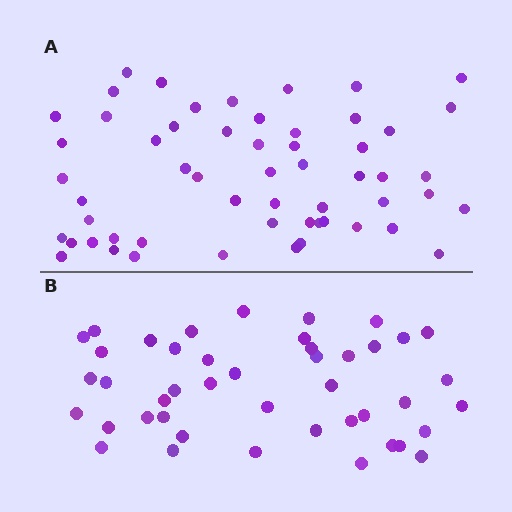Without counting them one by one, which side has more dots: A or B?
Region A (the top region) has more dots.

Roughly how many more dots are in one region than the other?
Region A has roughly 12 or so more dots than region B.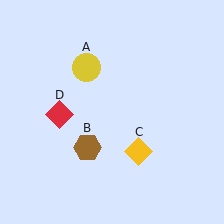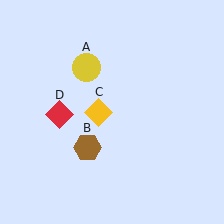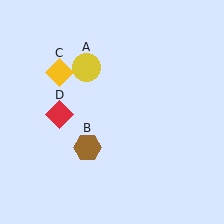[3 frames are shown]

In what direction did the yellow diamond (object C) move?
The yellow diamond (object C) moved up and to the left.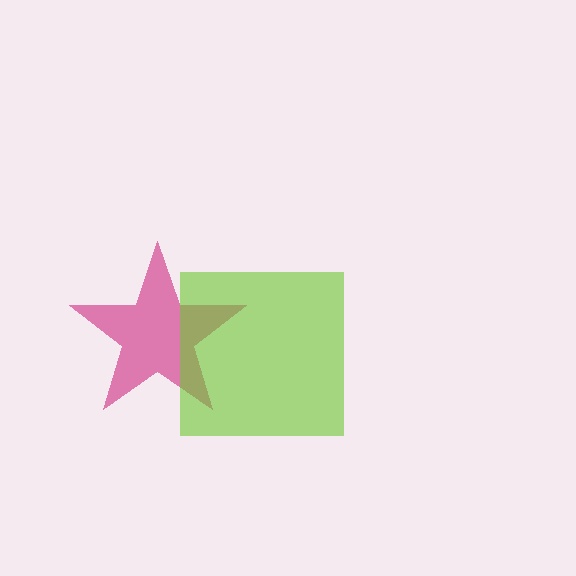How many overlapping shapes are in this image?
There are 2 overlapping shapes in the image.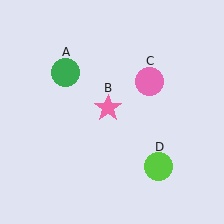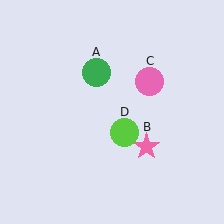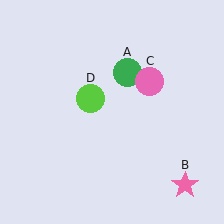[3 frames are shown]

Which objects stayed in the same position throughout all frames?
Pink circle (object C) remained stationary.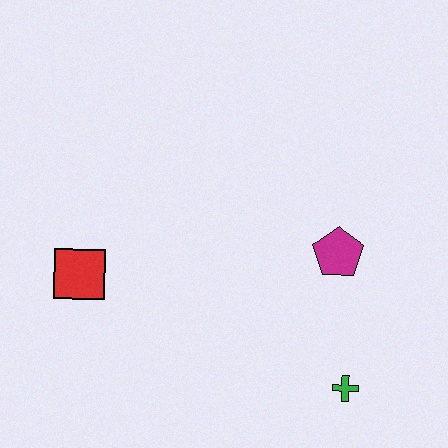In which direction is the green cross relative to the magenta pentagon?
The green cross is below the magenta pentagon.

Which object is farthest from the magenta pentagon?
The red square is farthest from the magenta pentagon.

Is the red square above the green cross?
Yes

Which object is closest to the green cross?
The magenta pentagon is closest to the green cross.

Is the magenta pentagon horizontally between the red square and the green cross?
Yes